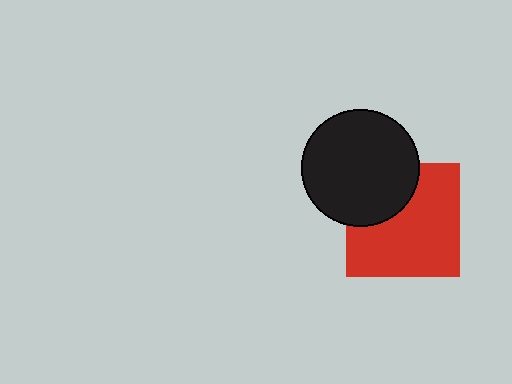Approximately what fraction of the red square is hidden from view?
Roughly 31% of the red square is hidden behind the black circle.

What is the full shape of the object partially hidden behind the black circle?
The partially hidden object is a red square.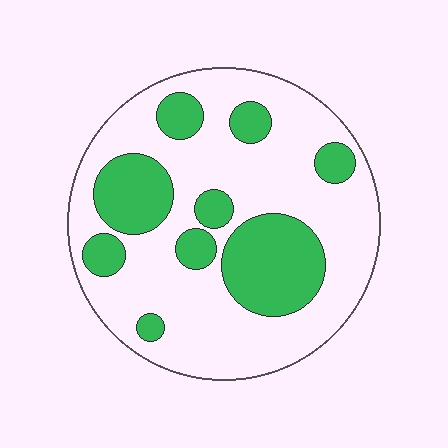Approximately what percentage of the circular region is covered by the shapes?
Approximately 30%.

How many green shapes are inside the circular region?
9.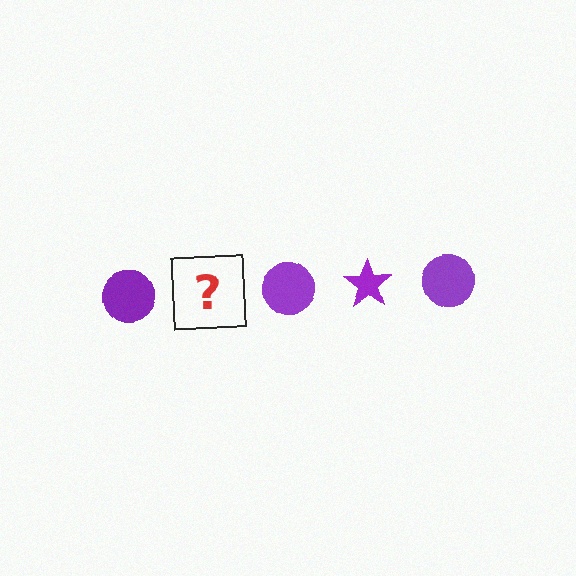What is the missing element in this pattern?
The missing element is a purple star.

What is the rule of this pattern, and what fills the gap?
The rule is that the pattern cycles through circle, star shapes in purple. The gap should be filled with a purple star.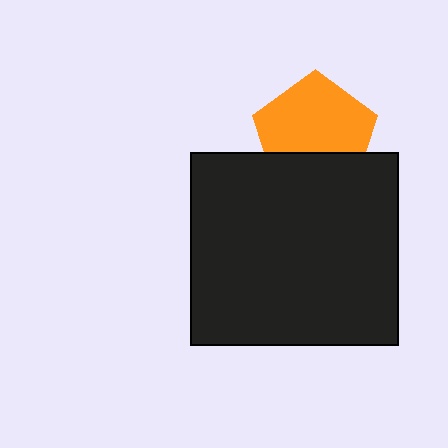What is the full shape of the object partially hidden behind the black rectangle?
The partially hidden object is an orange pentagon.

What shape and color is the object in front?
The object in front is a black rectangle.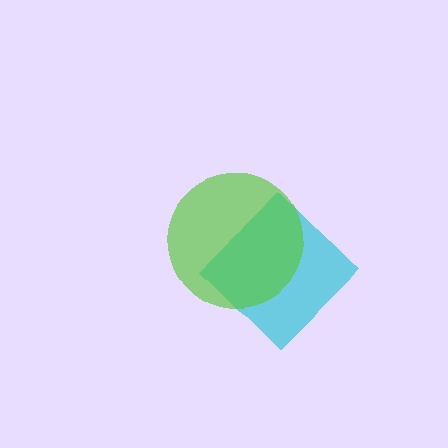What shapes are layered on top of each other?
The layered shapes are: a cyan diamond, a lime circle.